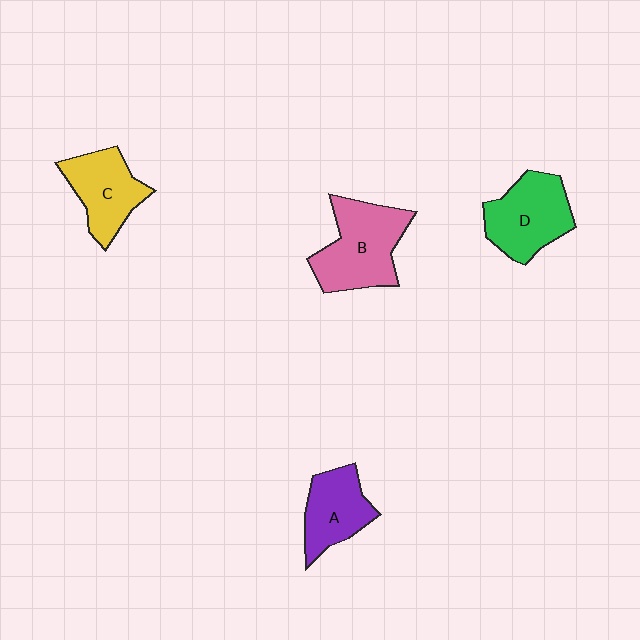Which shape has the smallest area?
Shape A (purple).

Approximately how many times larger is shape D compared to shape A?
Approximately 1.3 times.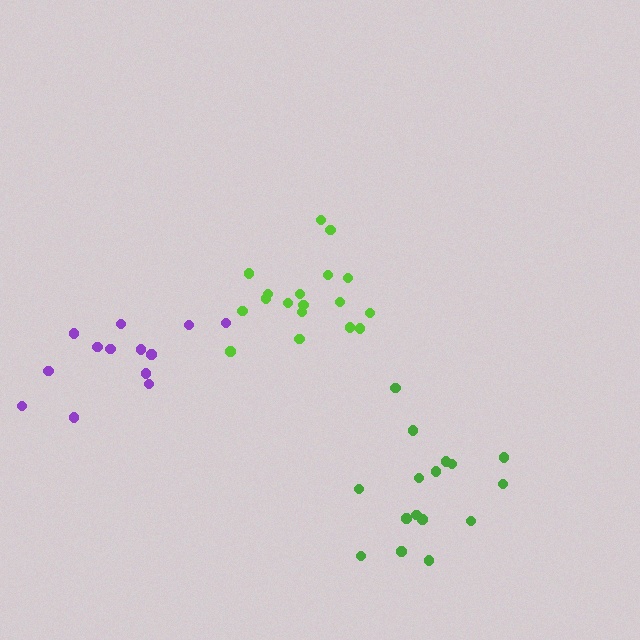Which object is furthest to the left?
The purple cluster is leftmost.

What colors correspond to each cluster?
The clusters are colored: lime, green, purple.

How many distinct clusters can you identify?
There are 3 distinct clusters.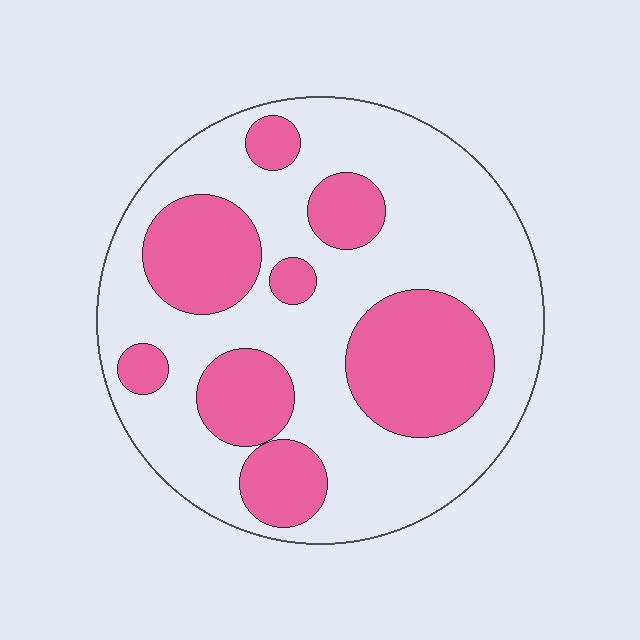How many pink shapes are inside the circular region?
8.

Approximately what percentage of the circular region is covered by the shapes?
Approximately 35%.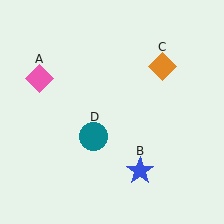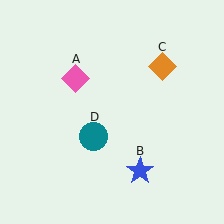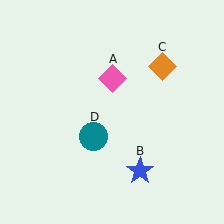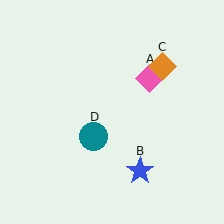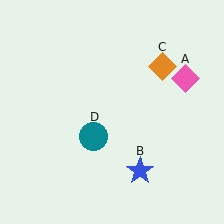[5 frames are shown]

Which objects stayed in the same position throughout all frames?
Blue star (object B) and orange diamond (object C) and teal circle (object D) remained stationary.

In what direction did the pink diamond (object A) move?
The pink diamond (object A) moved right.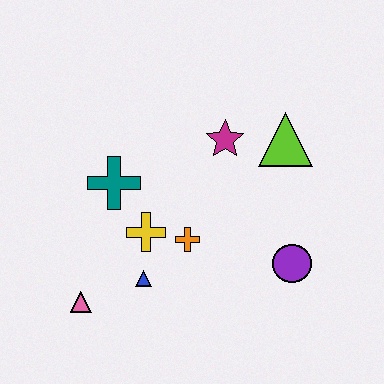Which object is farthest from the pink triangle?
The lime triangle is farthest from the pink triangle.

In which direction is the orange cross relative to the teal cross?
The orange cross is to the right of the teal cross.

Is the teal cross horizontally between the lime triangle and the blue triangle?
No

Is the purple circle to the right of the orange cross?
Yes